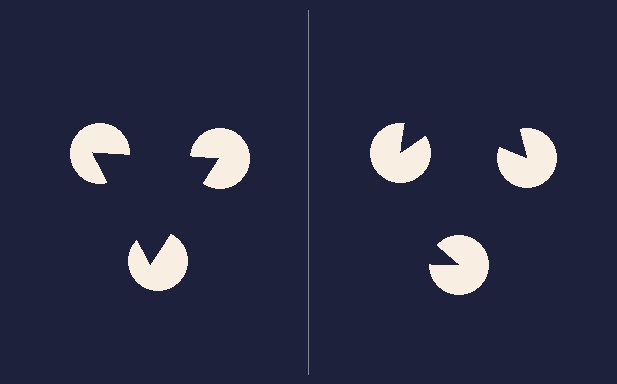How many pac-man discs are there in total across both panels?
6 — 3 on each side.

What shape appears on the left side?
An illusory triangle.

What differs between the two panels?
The pac-man discs are positioned identically on both sides; only the wedge orientations differ. On the left they align to a triangle; on the right they are misaligned.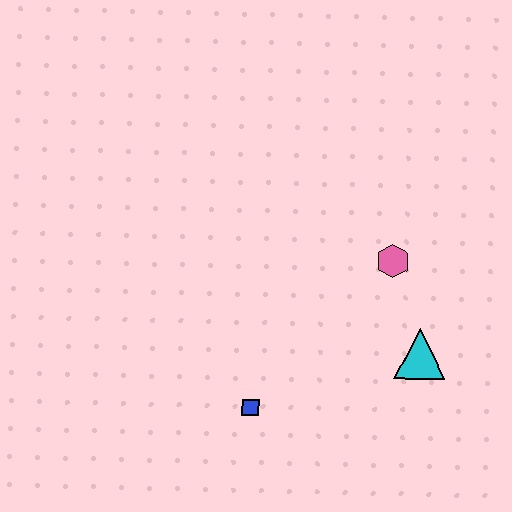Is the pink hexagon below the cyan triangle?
No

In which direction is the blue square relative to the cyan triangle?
The blue square is to the left of the cyan triangle.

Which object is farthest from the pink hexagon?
The blue square is farthest from the pink hexagon.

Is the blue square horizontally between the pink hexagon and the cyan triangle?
No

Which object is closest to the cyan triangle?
The pink hexagon is closest to the cyan triangle.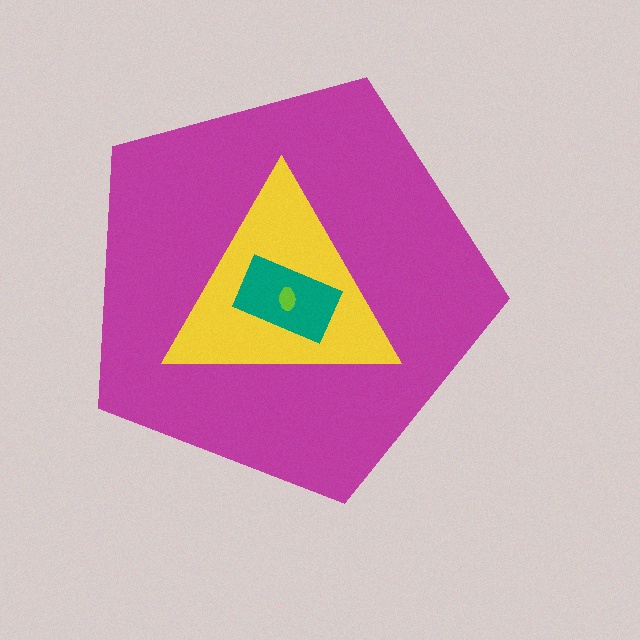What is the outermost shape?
The magenta pentagon.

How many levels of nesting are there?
4.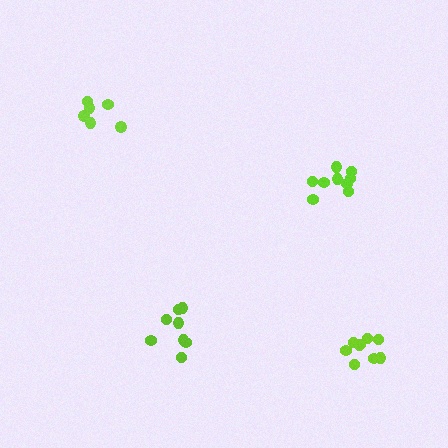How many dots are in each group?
Group 1: 9 dots, Group 2: 8 dots, Group 3: 9 dots, Group 4: 6 dots (32 total).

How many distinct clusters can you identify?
There are 4 distinct clusters.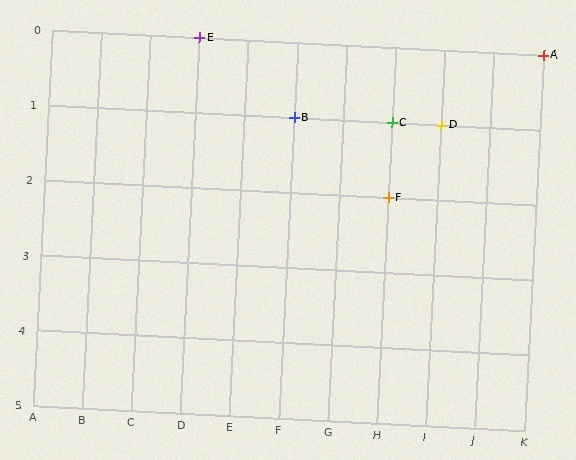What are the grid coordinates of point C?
Point C is at grid coordinates (H, 1).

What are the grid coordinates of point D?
Point D is at grid coordinates (I, 1).